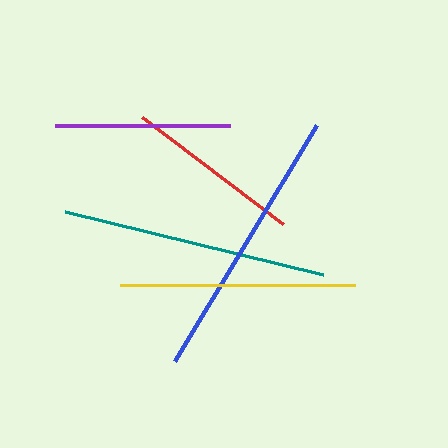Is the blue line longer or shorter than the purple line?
The blue line is longer than the purple line.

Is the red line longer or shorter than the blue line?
The blue line is longer than the red line.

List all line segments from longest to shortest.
From longest to shortest: blue, teal, yellow, red, purple.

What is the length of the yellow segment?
The yellow segment is approximately 234 pixels long.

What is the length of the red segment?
The red segment is approximately 178 pixels long.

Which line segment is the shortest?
The purple line is the shortest at approximately 175 pixels.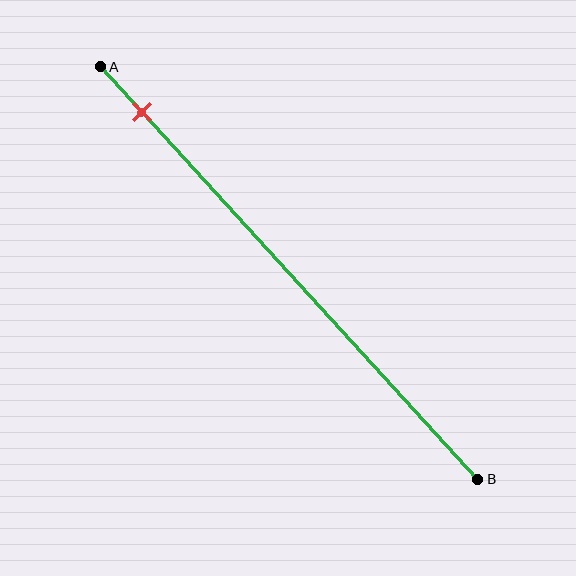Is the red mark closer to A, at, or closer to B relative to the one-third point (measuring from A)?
The red mark is closer to point A than the one-third point of segment AB.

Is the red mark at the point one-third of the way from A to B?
No, the mark is at about 10% from A, not at the 33% one-third point.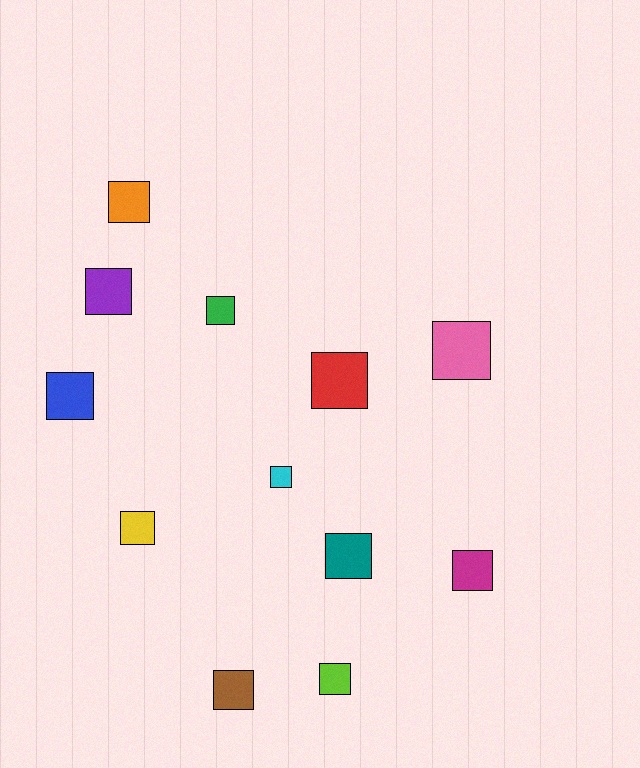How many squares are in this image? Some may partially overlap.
There are 12 squares.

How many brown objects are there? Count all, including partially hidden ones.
There is 1 brown object.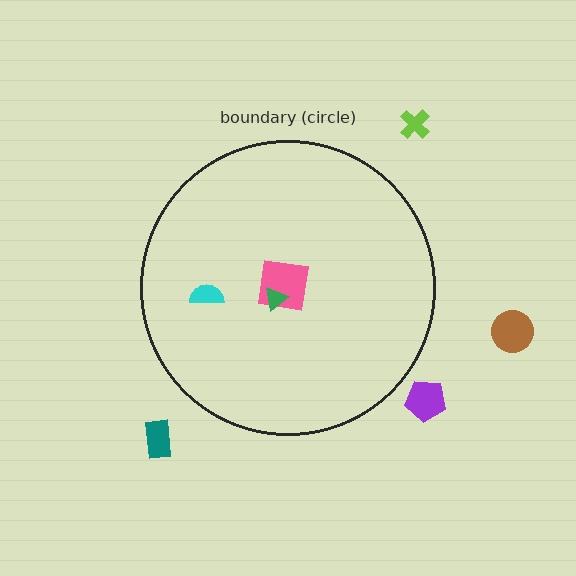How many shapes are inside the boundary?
3 inside, 4 outside.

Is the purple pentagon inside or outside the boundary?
Outside.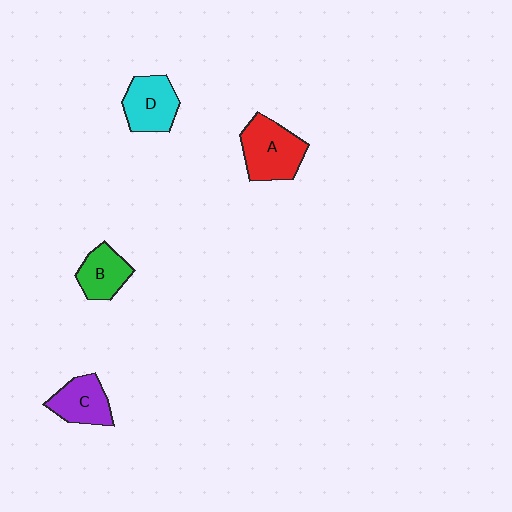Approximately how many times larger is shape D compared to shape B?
Approximately 1.2 times.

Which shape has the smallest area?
Shape B (green).